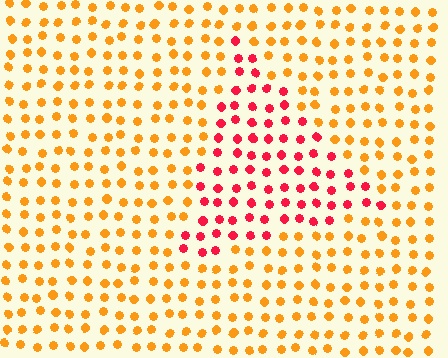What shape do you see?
I see a triangle.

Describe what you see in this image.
The image is filled with small orange elements in a uniform arrangement. A triangle-shaped region is visible where the elements are tinted to a slightly different hue, forming a subtle color boundary.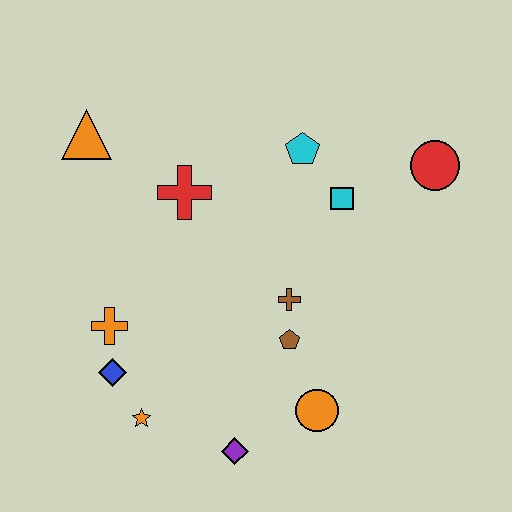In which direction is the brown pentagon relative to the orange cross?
The brown pentagon is to the right of the orange cross.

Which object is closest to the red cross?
The orange triangle is closest to the red cross.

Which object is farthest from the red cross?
The purple diamond is farthest from the red cross.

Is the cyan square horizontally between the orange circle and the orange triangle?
No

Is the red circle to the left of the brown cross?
No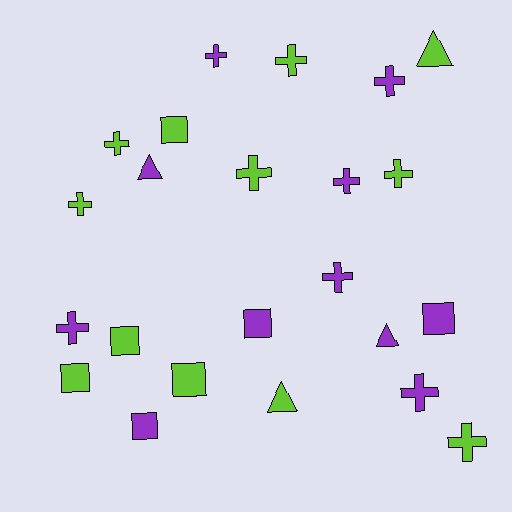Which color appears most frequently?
Lime, with 12 objects.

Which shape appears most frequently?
Cross, with 12 objects.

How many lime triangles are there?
There are 2 lime triangles.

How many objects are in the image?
There are 23 objects.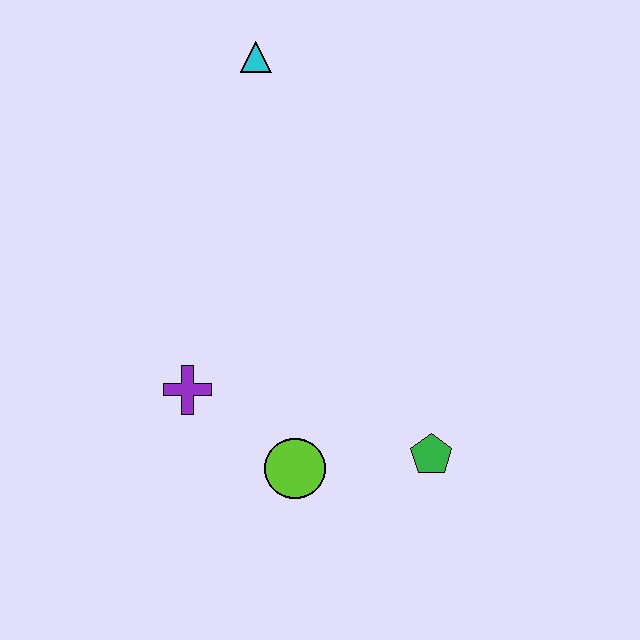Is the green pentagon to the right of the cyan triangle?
Yes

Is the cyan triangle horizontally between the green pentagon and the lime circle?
No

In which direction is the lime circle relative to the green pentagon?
The lime circle is to the left of the green pentagon.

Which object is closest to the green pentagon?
The lime circle is closest to the green pentagon.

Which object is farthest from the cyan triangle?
The green pentagon is farthest from the cyan triangle.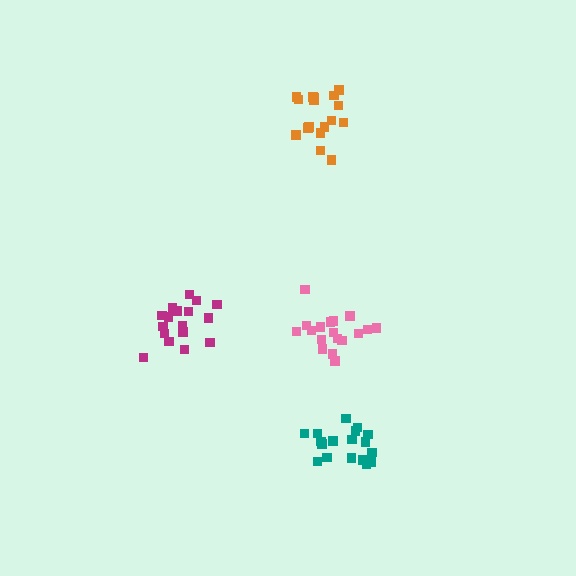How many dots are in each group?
Group 1: 19 dots, Group 2: 18 dots, Group 3: 18 dots, Group 4: 18 dots (73 total).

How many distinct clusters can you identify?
There are 4 distinct clusters.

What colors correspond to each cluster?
The clusters are colored: teal, magenta, orange, pink.